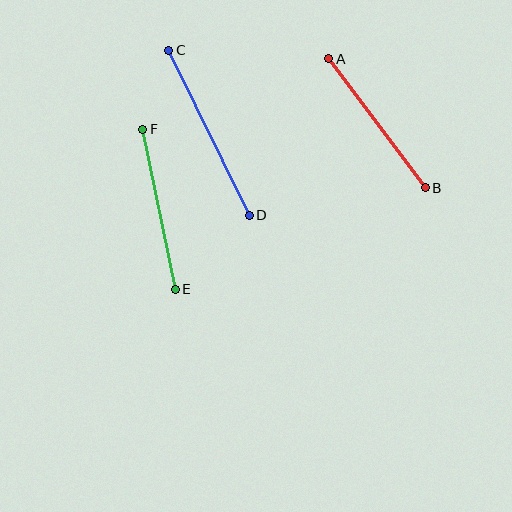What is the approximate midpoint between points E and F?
The midpoint is at approximately (159, 209) pixels.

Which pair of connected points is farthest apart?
Points C and D are farthest apart.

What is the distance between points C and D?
The distance is approximately 184 pixels.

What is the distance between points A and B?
The distance is approximately 161 pixels.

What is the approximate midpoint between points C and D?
The midpoint is at approximately (209, 133) pixels.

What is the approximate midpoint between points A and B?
The midpoint is at approximately (377, 123) pixels.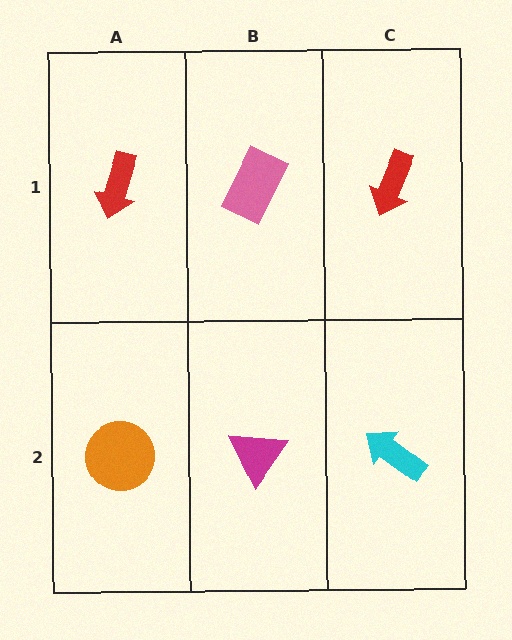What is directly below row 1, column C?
A cyan arrow.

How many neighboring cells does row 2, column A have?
2.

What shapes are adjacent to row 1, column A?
An orange circle (row 2, column A), a pink rectangle (row 1, column B).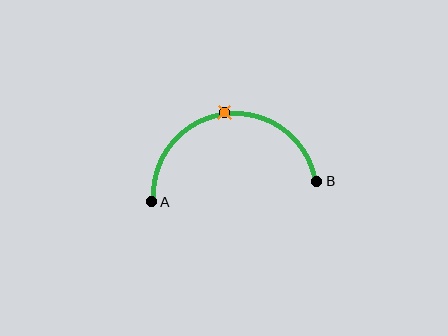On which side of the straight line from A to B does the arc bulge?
The arc bulges above the straight line connecting A and B.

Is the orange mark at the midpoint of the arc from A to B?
Yes. The orange mark lies on the arc at equal arc-length from both A and B — it is the arc midpoint.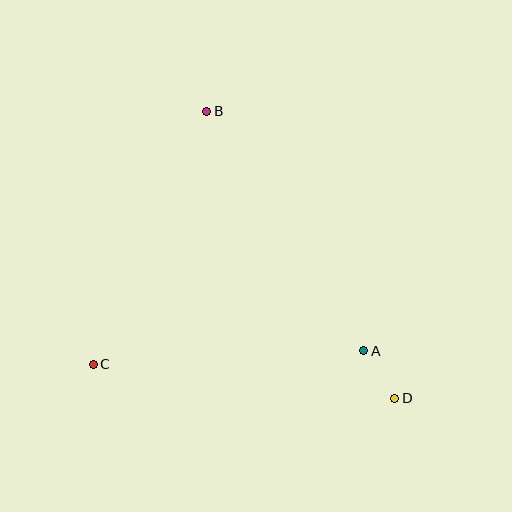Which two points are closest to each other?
Points A and D are closest to each other.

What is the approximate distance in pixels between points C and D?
The distance between C and D is approximately 304 pixels.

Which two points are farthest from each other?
Points B and D are farthest from each other.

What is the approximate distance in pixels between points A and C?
The distance between A and C is approximately 271 pixels.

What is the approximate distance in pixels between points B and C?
The distance between B and C is approximately 277 pixels.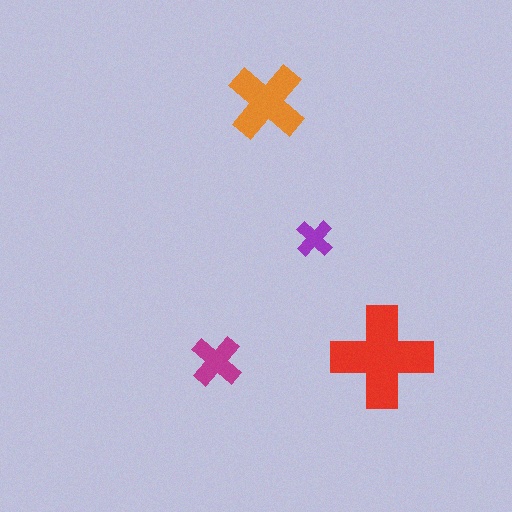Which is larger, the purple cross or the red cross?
The red one.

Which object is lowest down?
The magenta cross is bottommost.